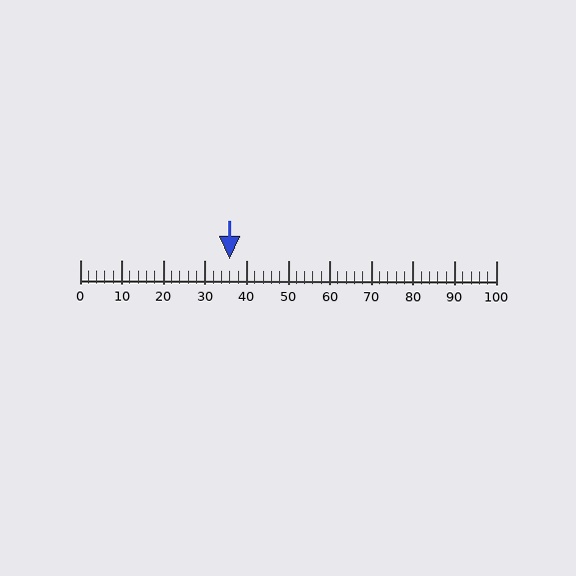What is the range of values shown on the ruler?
The ruler shows values from 0 to 100.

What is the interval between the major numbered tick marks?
The major tick marks are spaced 10 units apart.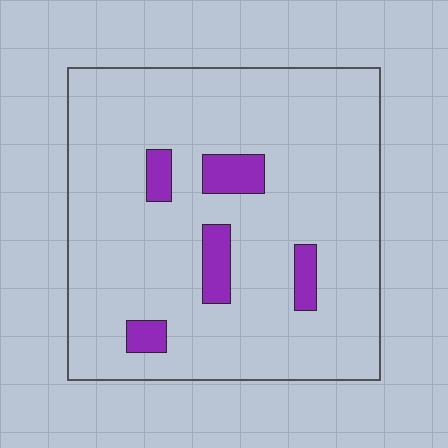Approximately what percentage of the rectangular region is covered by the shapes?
Approximately 10%.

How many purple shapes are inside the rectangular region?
5.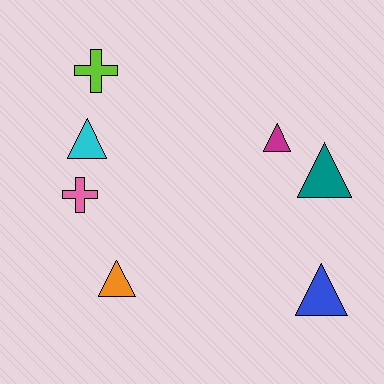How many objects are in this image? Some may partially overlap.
There are 7 objects.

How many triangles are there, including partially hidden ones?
There are 5 triangles.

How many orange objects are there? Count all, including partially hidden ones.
There is 1 orange object.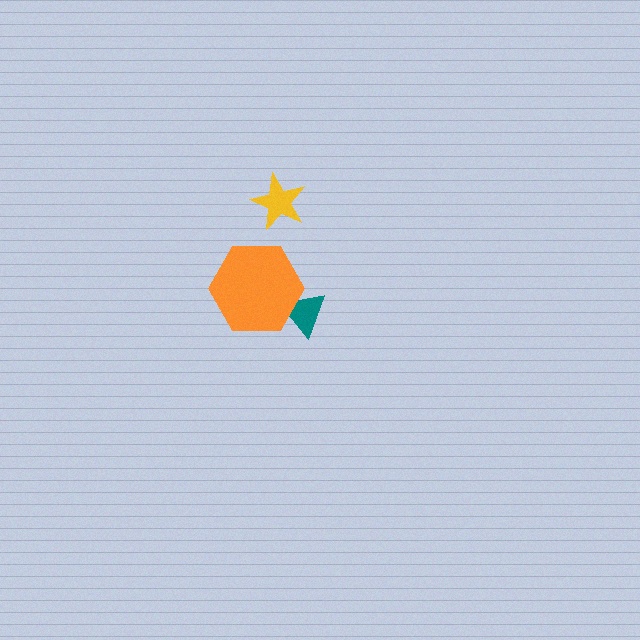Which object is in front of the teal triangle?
The orange hexagon is in front of the teal triangle.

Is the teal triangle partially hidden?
Yes, it is partially covered by another shape.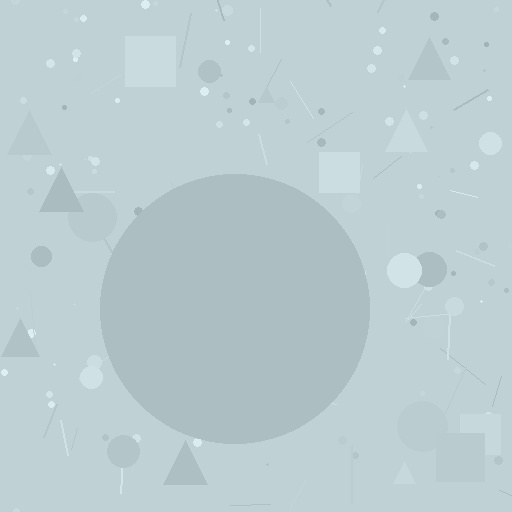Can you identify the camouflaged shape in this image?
The camouflaged shape is a circle.